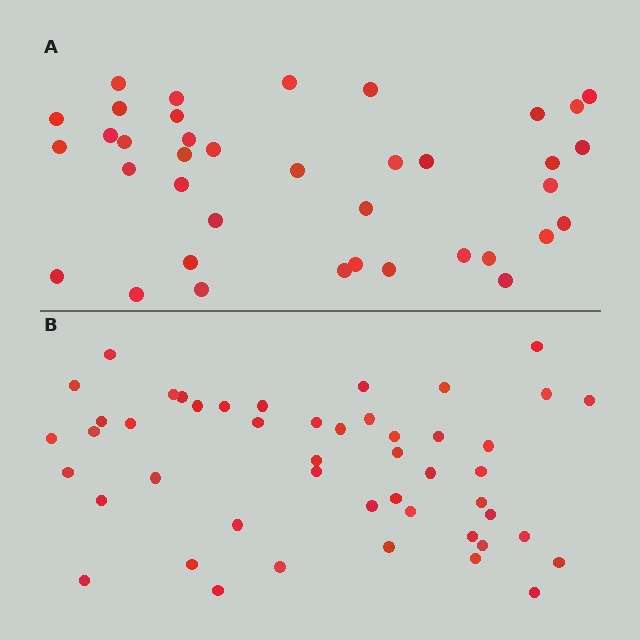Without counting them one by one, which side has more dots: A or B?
Region B (the bottom region) has more dots.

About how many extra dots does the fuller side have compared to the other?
Region B has roughly 10 or so more dots than region A.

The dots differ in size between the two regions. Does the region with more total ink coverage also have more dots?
No. Region A has more total ink coverage because its dots are larger, but region B actually contains more individual dots. Total area can be misleading — the number of items is what matters here.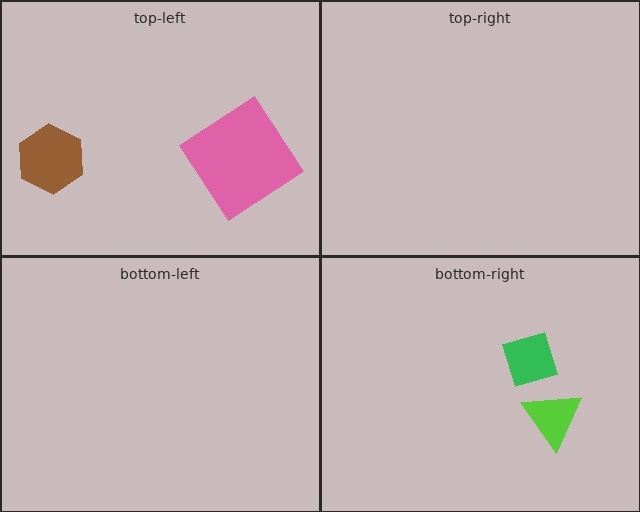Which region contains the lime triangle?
The bottom-right region.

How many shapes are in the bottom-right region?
2.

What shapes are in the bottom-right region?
The lime triangle, the green diamond.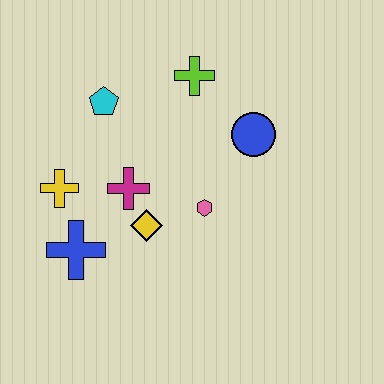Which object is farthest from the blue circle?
The blue cross is farthest from the blue circle.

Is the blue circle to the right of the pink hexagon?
Yes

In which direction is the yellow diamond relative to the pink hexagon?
The yellow diamond is to the left of the pink hexagon.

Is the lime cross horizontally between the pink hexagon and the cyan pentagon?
Yes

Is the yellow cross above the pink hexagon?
Yes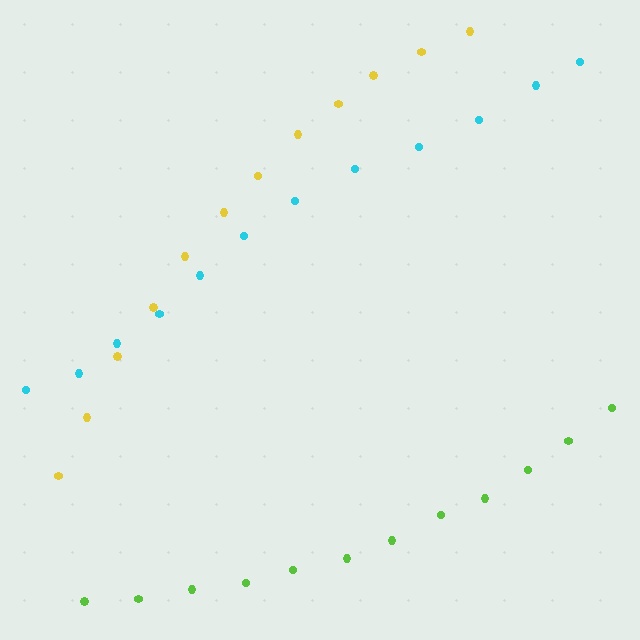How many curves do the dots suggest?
There are 3 distinct paths.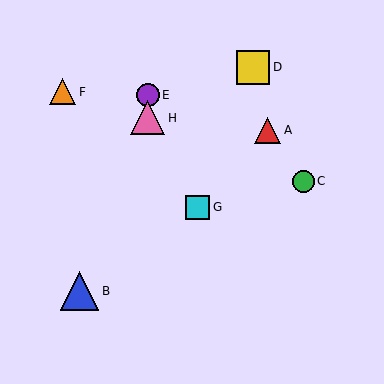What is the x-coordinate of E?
Object E is at x≈148.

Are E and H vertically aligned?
Yes, both are at x≈148.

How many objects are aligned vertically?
2 objects (E, H) are aligned vertically.